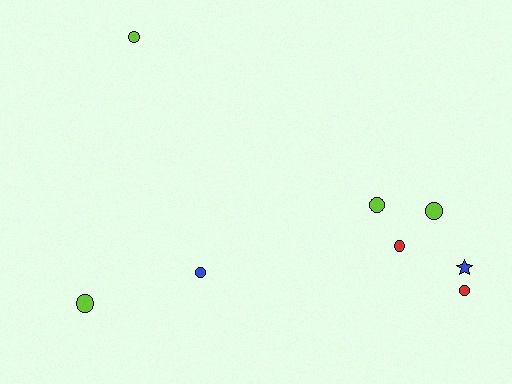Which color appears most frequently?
Lime, with 4 objects.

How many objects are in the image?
There are 8 objects.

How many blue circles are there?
There is 1 blue circle.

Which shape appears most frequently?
Circle, with 7 objects.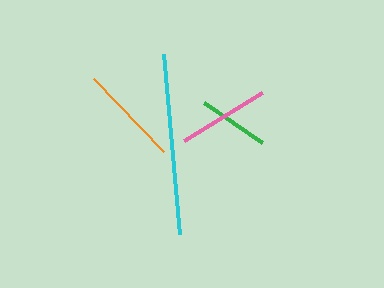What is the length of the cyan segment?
The cyan segment is approximately 181 pixels long.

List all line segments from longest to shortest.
From longest to shortest: cyan, orange, pink, green.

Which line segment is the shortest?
The green line is the shortest at approximately 71 pixels.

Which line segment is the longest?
The cyan line is the longest at approximately 181 pixels.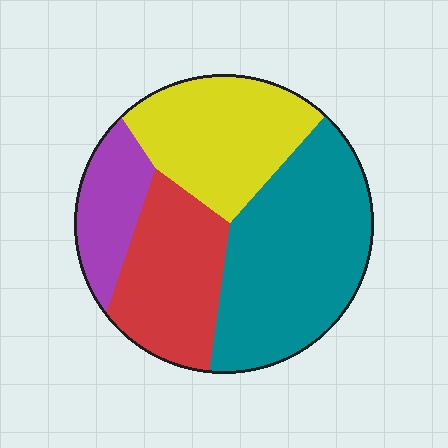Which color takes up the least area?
Purple, at roughly 15%.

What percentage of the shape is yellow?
Yellow covers about 25% of the shape.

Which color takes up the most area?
Teal, at roughly 40%.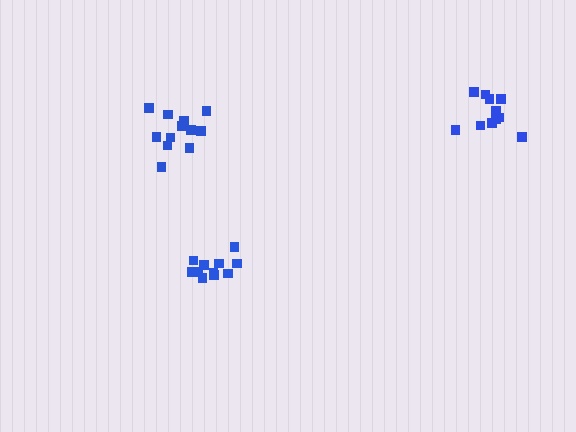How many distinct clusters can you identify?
There are 3 distinct clusters.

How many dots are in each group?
Group 1: 11 dots, Group 2: 12 dots, Group 3: 11 dots (34 total).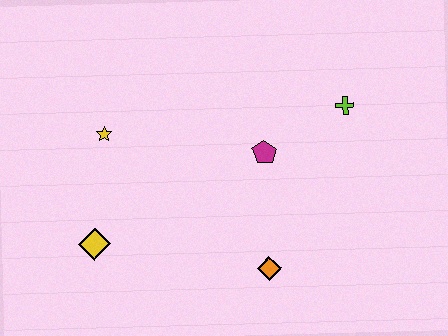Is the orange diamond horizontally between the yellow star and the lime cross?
Yes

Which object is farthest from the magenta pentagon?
The yellow diamond is farthest from the magenta pentagon.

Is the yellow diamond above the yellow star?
No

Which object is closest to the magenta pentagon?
The lime cross is closest to the magenta pentagon.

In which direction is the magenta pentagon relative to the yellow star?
The magenta pentagon is to the right of the yellow star.